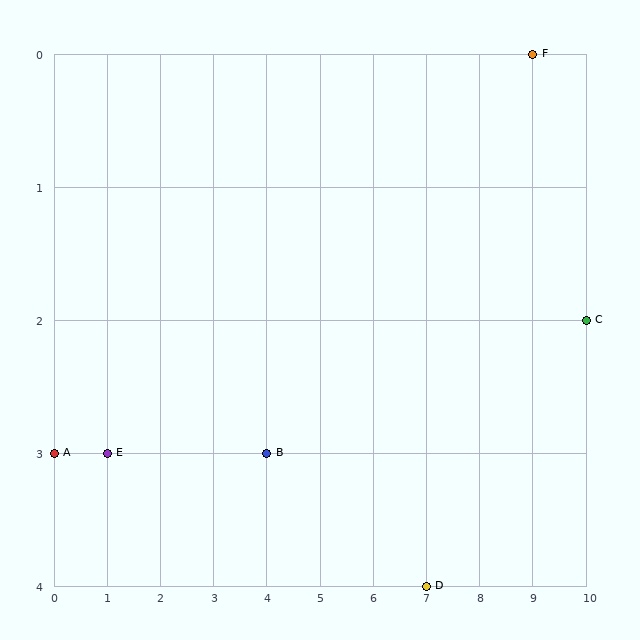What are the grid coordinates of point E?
Point E is at grid coordinates (1, 3).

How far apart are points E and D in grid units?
Points E and D are 6 columns and 1 row apart (about 6.1 grid units diagonally).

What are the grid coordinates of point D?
Point D is at grid coordinates (7, 4).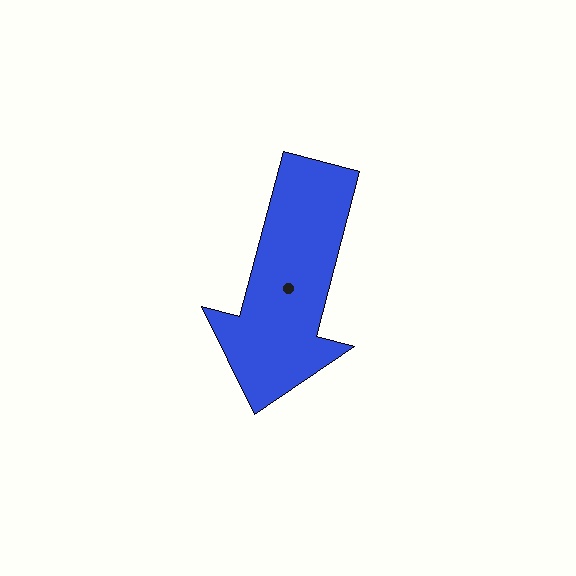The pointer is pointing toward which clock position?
Roughly 6 o'clock.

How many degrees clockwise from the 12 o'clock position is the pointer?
Approximately 195 degrees.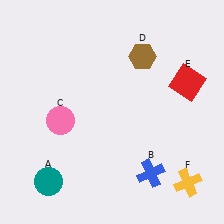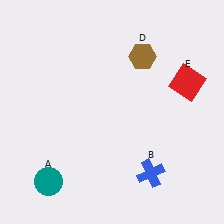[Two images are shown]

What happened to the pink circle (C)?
The pink circle (C) was removed in Image 2. It was in the bottom-left area of Image 1.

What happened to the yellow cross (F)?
The yellow cross (F) was removed in Image 2. It was in the bottom-right area of Image 1.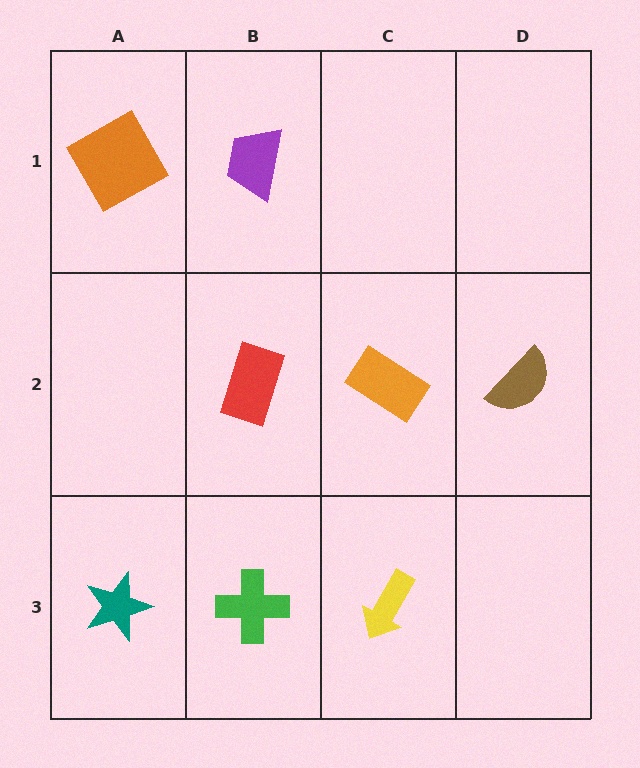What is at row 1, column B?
A purple trapezoid.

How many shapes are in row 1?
2 shapes.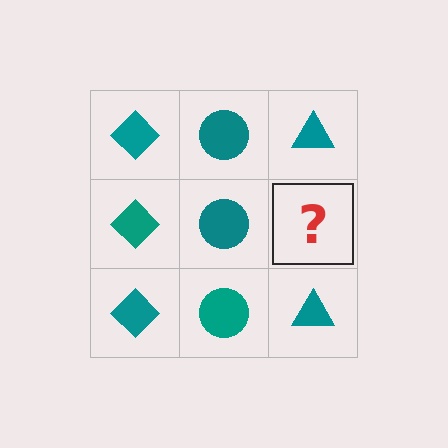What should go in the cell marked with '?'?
The missing cell should contain a teal triangle.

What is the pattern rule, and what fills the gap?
The rule is that each column has a consistent shape. The gap should be filled with a teal triangle.